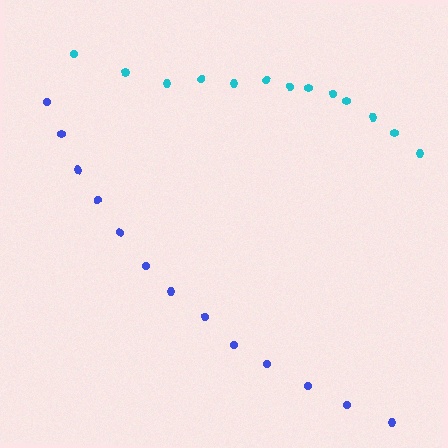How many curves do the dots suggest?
There are 2 distinct paths.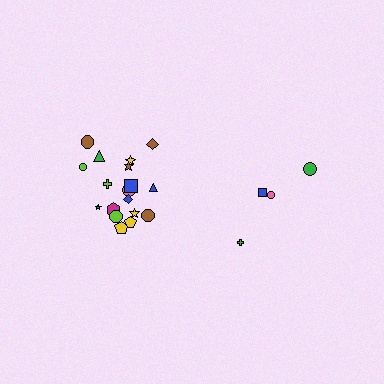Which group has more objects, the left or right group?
The left group.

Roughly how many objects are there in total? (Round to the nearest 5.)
Roughly 20 objects in total.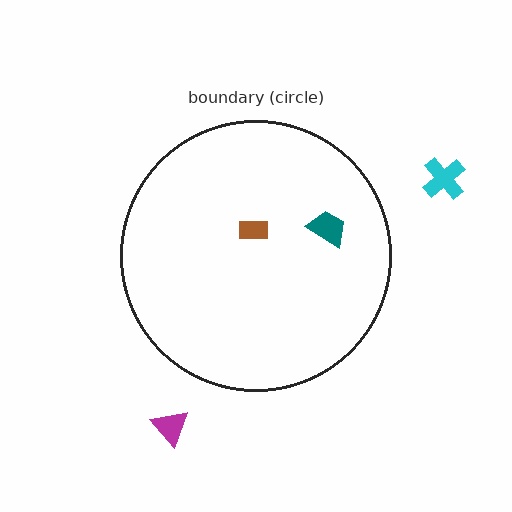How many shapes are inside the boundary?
2 inside, 2 outside.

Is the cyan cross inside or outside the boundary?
Outside.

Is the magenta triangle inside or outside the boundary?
Outside.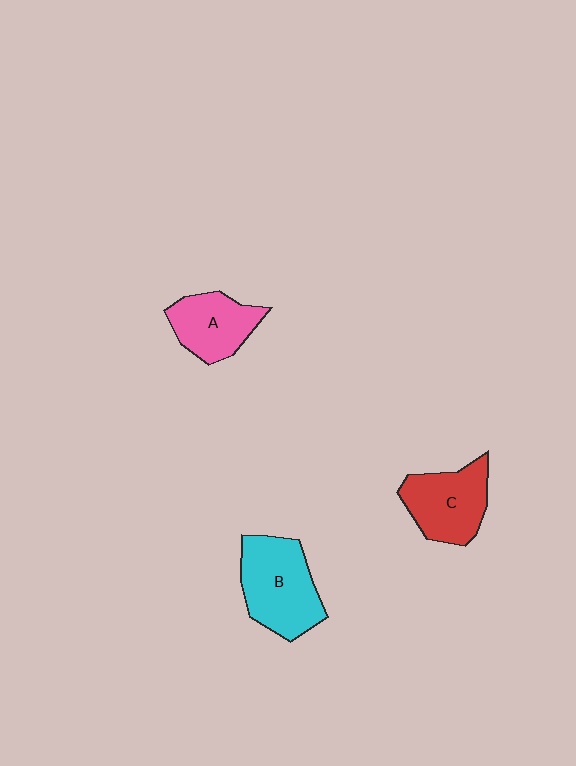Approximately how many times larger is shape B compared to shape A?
Approximately 1.4 times.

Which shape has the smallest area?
Shape A (pink).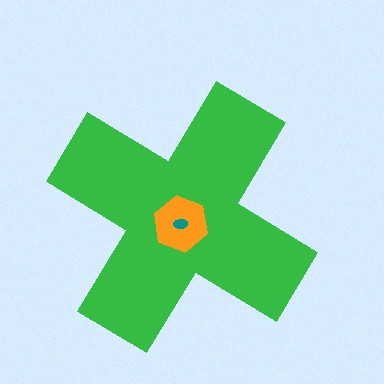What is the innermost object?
The teal ellipse.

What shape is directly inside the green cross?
The orange hexagon.